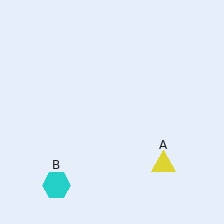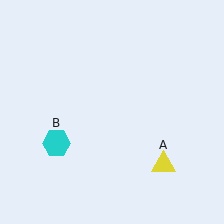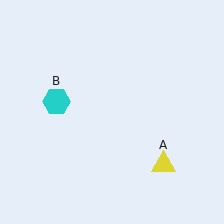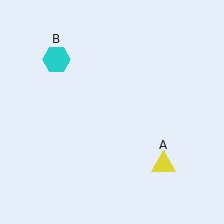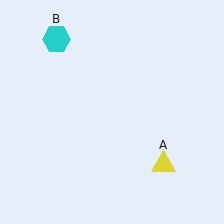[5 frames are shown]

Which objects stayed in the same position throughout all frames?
Yellow triangle (object A) remained stationary.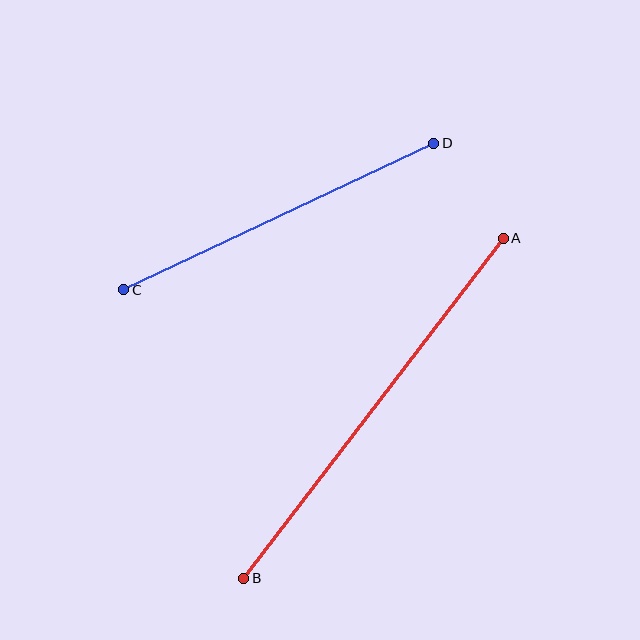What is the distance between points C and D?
The distance is approximately 343 pixels.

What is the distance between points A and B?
The distance is approximately 428 pixels.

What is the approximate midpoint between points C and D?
The midpoint is at approximately (279, 216) pixels.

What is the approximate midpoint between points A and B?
The midpoint is at approximately (374, 408) pixels.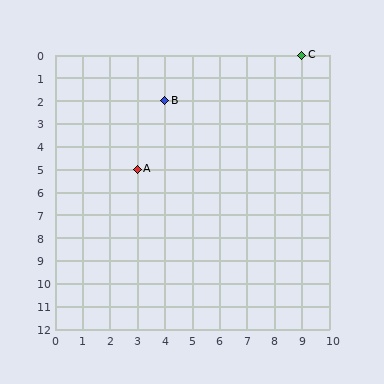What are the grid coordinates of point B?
Point B is at grid coordinates (4, 2).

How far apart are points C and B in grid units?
Points C and B are 5 columns and 2 rows apart (about 5.4 grid units diagonally).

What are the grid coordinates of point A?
Point A is at grid coordinates (3, 5).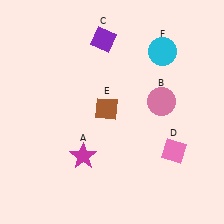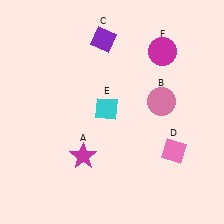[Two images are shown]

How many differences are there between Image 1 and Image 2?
There are 2 differences between the two images.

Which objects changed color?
E changed from brown to cyan. F changed from cyan to magenta.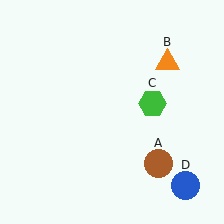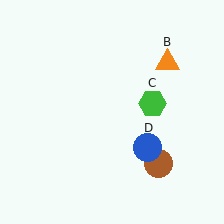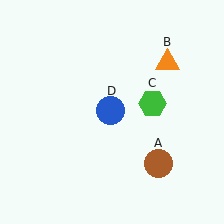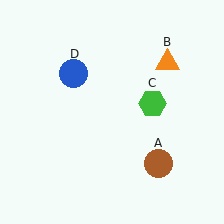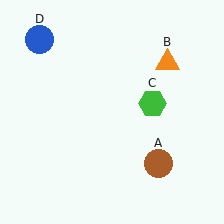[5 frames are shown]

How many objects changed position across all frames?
1 object changed position: blue circle (object D).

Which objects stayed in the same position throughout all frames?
Brown circle (object A) and orange triangle (object B) and green hexagon (object C) remained stationary.